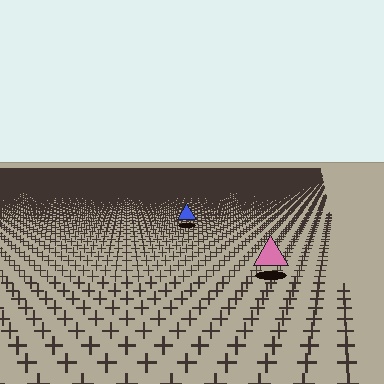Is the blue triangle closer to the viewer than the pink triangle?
No. The pink triangle is closer — you can tell from the texture gradient: the ground texture is coarser near it.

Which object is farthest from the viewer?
The blue triangle is farthest from the viewer. It appears smaller and the ground texture around it is denser.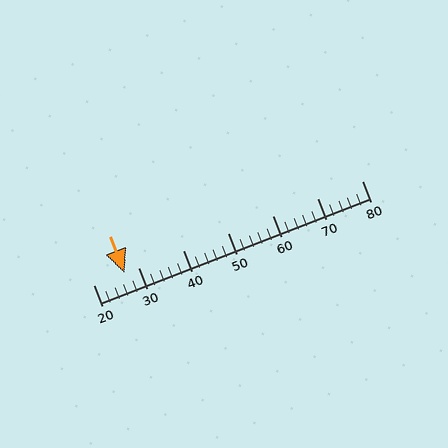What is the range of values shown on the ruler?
The ruler shows values from 20 to 80.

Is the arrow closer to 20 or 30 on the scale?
The arrow is closer to 30.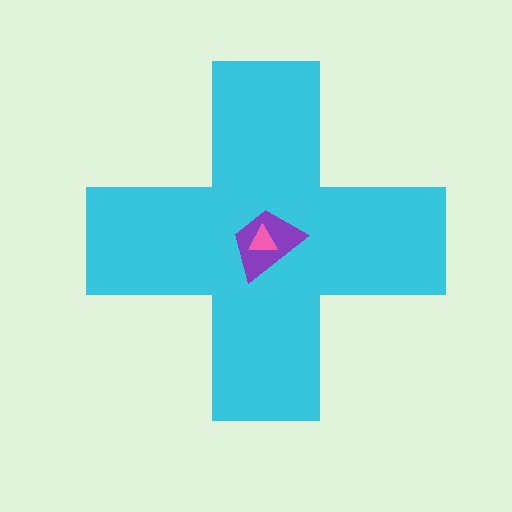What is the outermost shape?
The cyan cross.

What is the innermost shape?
The pink triangle.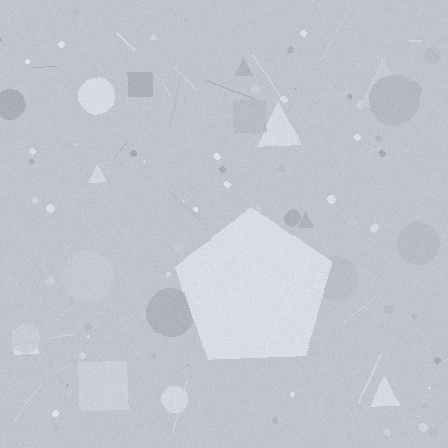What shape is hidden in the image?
A pentagon is hidden in the image.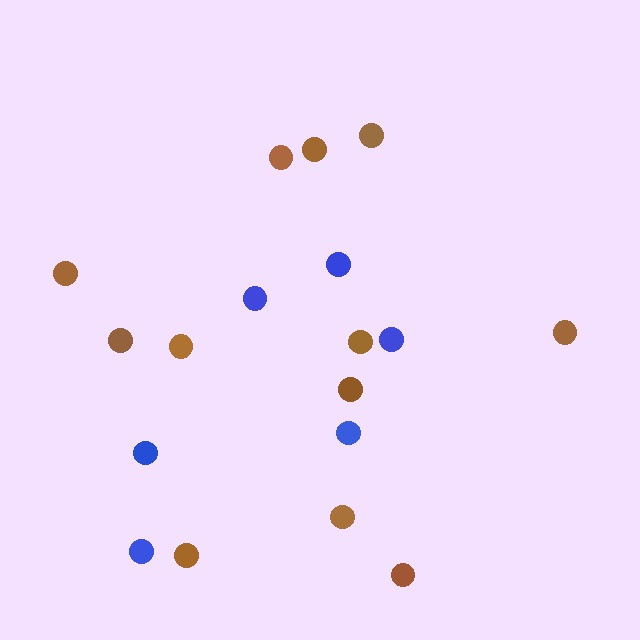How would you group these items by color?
There are 2 groups: one group of blue circles (6) and one group of brown circles (12).